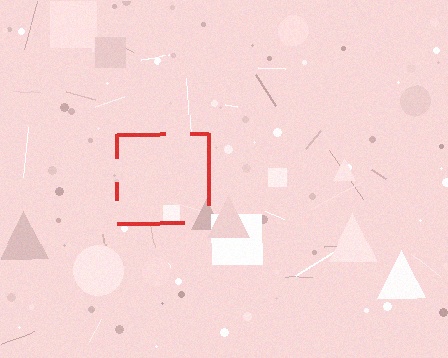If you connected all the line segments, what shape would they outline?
They would outline a square.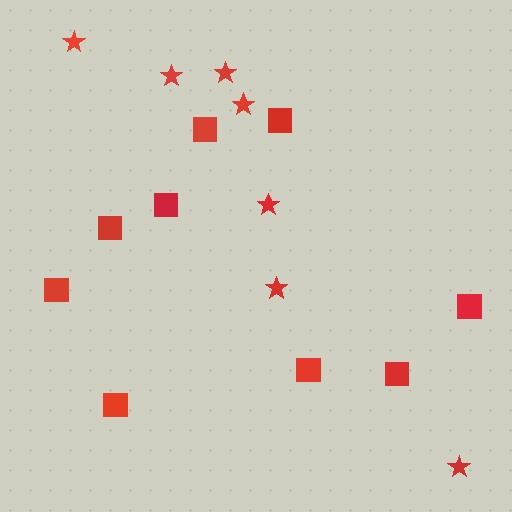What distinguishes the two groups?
There are 2 groups: one group of stars (7) and one group of squares (9).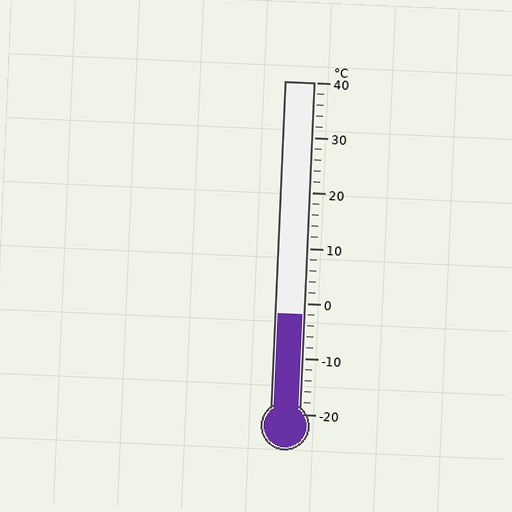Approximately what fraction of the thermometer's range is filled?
The thermometer is filled to approximately 30% of its range.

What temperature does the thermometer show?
The thermometer shows approximately -2°C.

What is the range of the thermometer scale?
The thermometer scale ranges from -20°C to 40°C.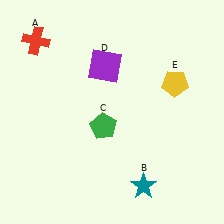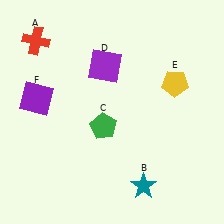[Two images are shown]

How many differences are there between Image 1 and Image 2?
There is 1 difference between the two images.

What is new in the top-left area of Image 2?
A purple square (F) was added in the top-left area of Image 2.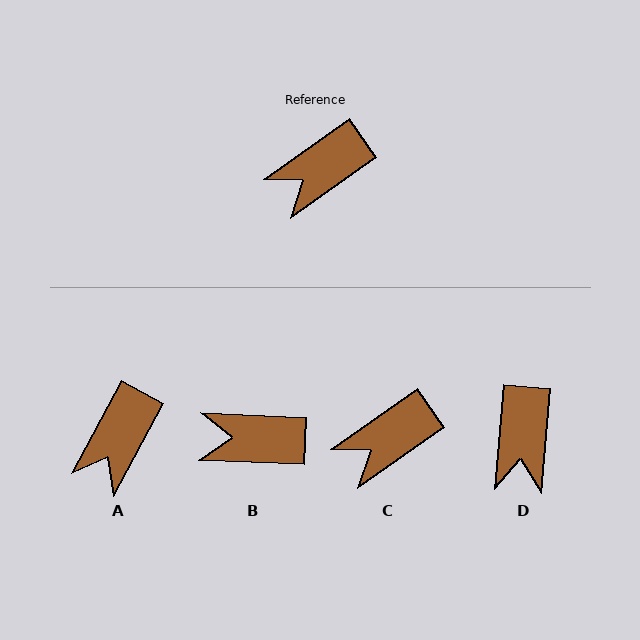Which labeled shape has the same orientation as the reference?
C.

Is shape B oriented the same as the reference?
No, it is off by about 37 degrees.